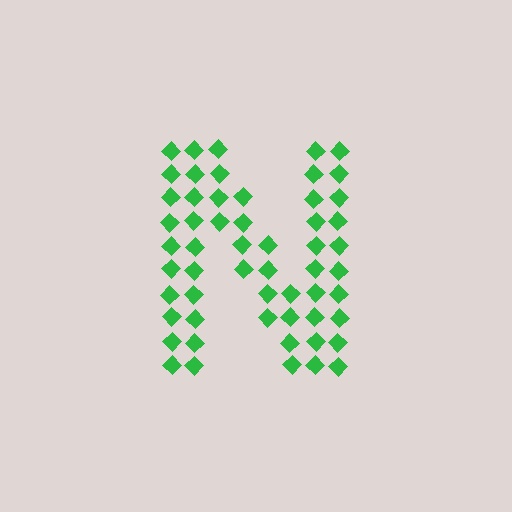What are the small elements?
The small elements are diamonds.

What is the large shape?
The large shape is the letter N.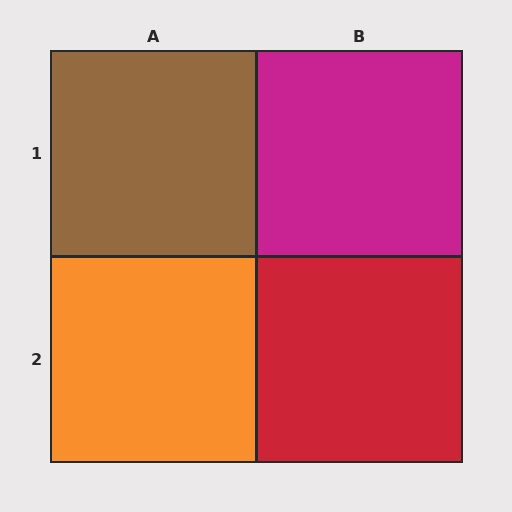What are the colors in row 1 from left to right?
Brown, magenta.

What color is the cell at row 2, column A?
Orange.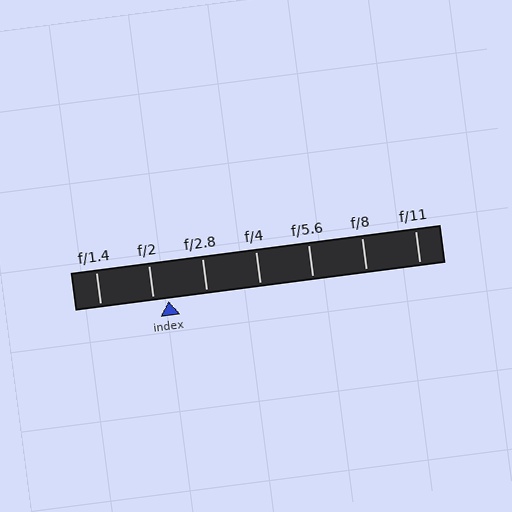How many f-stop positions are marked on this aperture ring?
There are 7 f-stop positions marked.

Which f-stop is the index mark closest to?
The index mark is closest to f/2.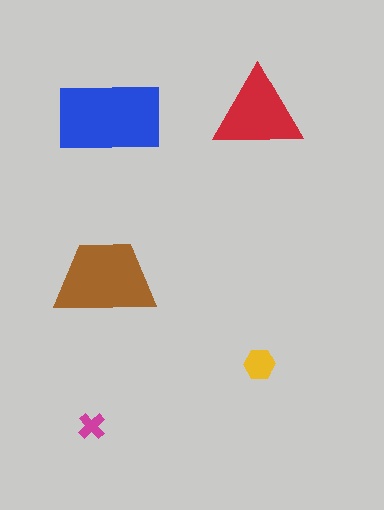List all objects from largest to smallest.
The blue rectangle, the brown trapezoid, the red triangle, the yellow hexagon, the magenta cross.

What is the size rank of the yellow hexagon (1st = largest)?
4th.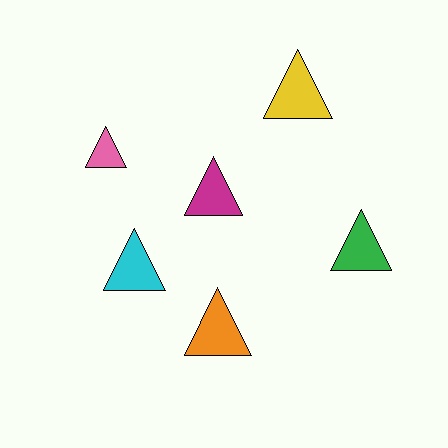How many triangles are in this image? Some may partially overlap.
There are 6 triangles.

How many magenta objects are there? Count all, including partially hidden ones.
There is 1 magenta object.